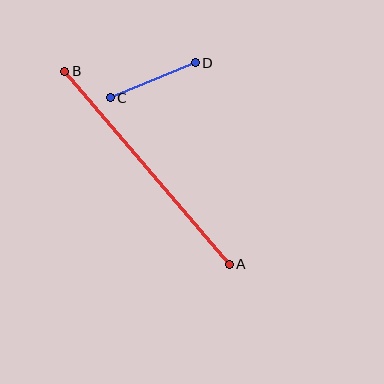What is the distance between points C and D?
The distance is approximately 92 pixels.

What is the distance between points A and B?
The distance is approximately 254 pixels.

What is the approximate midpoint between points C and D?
The midpoint is at approximately (153, 80) pixels.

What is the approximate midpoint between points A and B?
The midpoint is at approximately (147, 168) pixels.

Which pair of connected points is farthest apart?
Points A and B are farthest apart.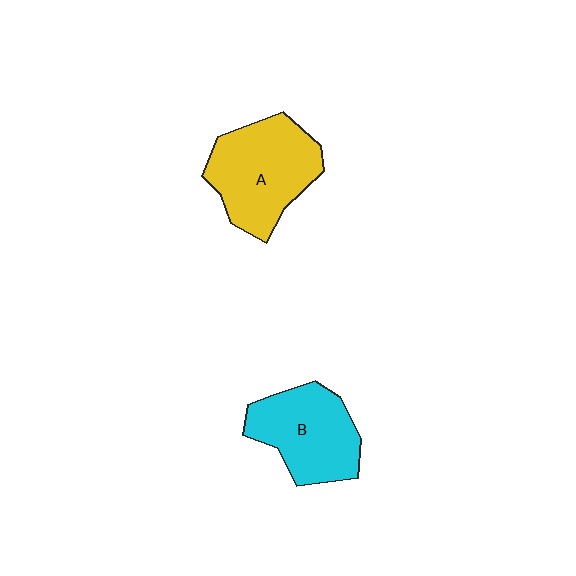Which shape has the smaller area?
Shape B (cyan).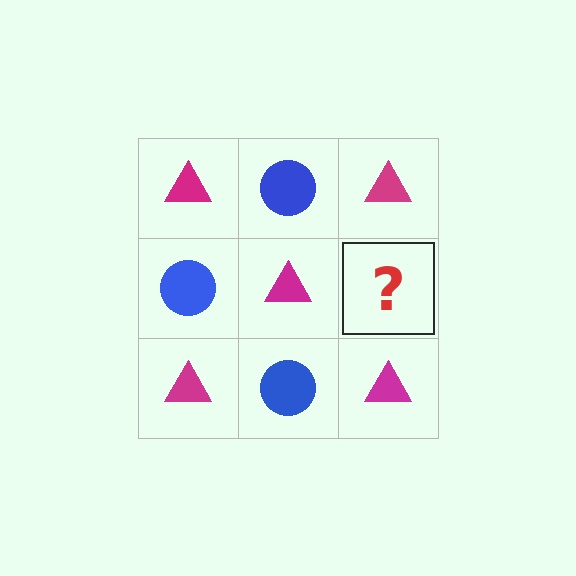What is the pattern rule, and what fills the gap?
The rule is that it alternates magenta triangle and blue circle in a checkerboard pattern. The gap should be filled with a blue circle.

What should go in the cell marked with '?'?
The missing cell should contain a blue circle.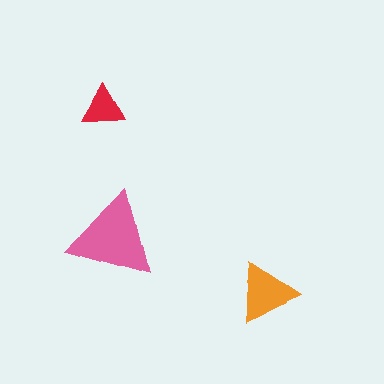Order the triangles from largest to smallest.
the pink one, the orange one, the red one.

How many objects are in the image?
There are 3 objects in the image.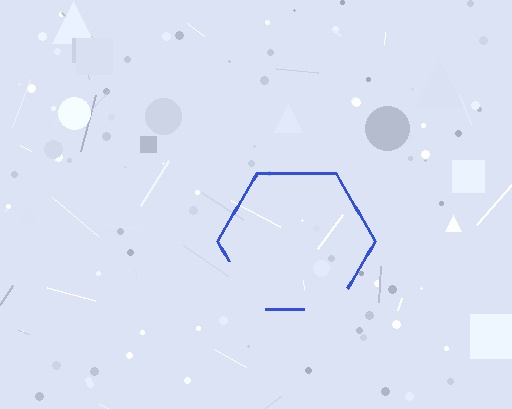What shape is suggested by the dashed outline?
The dashed outline suggests a hexagon.